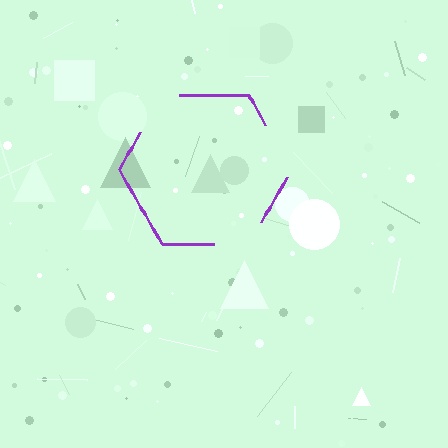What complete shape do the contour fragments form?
The contour fragments form a hexagon.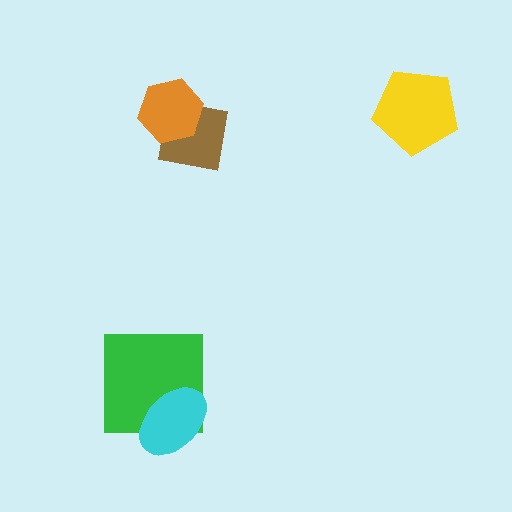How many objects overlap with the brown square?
1 object overlaps with the brown square.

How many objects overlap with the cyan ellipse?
1 object overlaps with the cyan ellipse.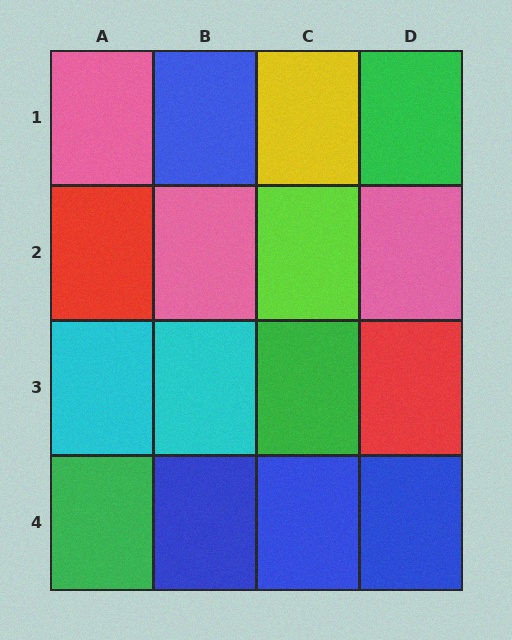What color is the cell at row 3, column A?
Cyan.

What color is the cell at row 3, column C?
Green.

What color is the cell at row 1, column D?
Green.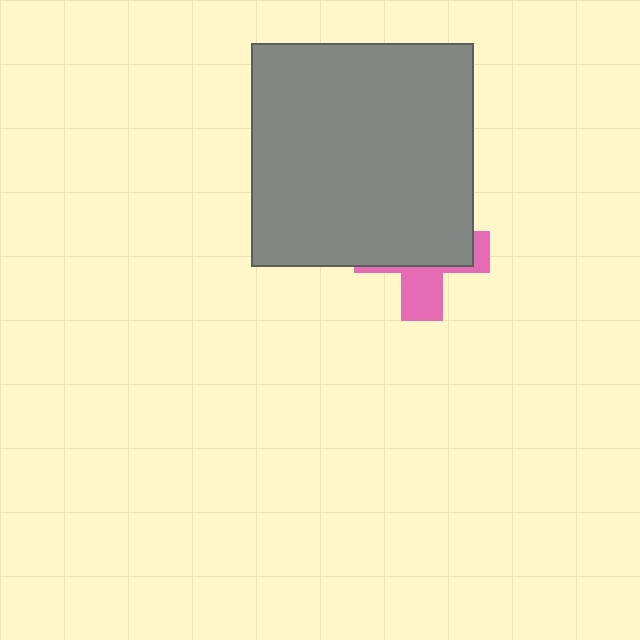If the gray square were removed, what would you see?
You would see the complete pink cross.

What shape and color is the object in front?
The object in front is a gray square.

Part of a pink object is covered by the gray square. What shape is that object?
It is a cross.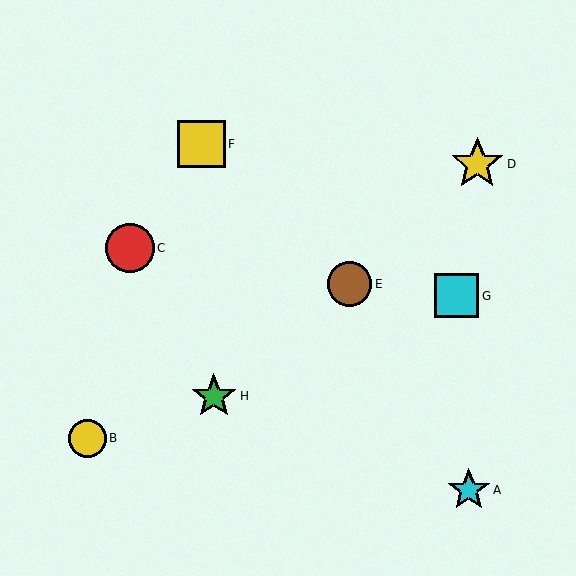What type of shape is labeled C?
Shape C is a red circle.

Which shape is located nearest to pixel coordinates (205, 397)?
The green star (labeled H) at (214, 396) is nearest to that location.